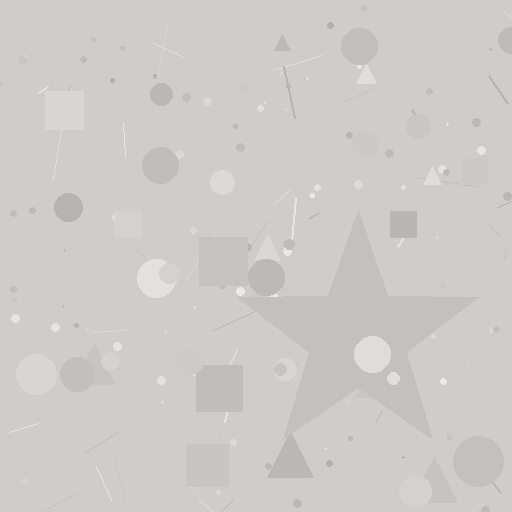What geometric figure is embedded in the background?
A star is embedded in the background.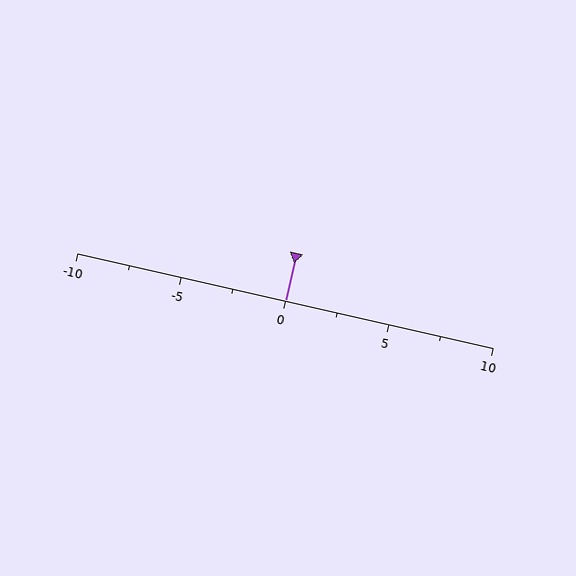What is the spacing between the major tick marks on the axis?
The major ticks are spaced 5 apart.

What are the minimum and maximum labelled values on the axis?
The axis runs from -10 to 10.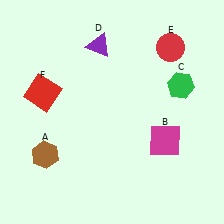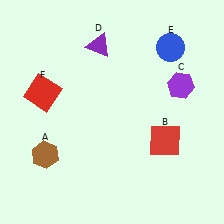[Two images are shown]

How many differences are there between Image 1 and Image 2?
There are 3 differences between the two images.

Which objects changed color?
B changed from magenta to red. C changed from green to purple. E changed from red to blue.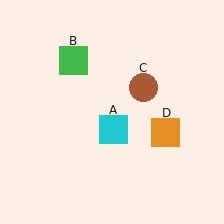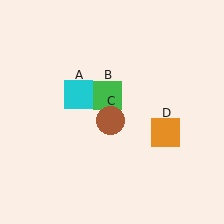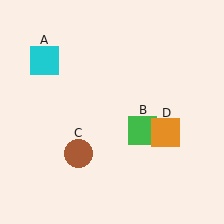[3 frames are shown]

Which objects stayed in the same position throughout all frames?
Orange square (object D) remained stationary.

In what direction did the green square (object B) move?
The green square (object B) moved down and to the right.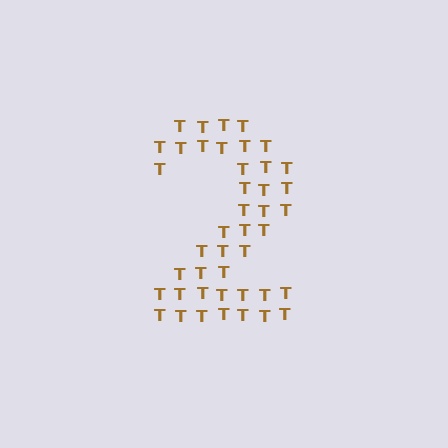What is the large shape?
The large shape is the digit 2.